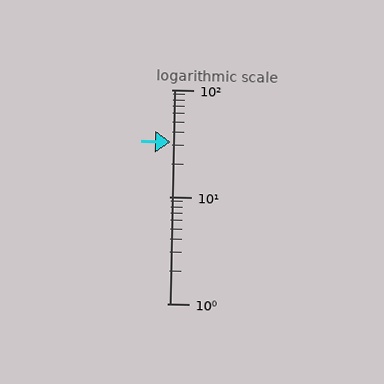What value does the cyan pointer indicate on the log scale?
The pointer indicates approximately 32.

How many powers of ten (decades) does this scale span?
The scale spans 2 decades, from 1 to 100.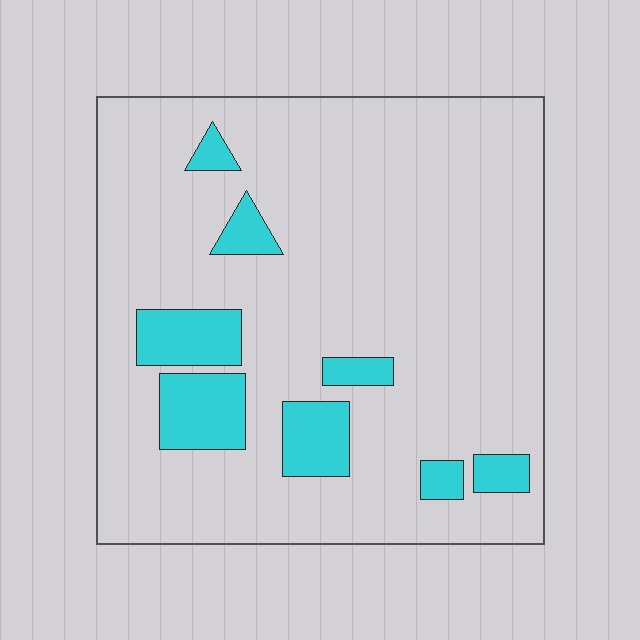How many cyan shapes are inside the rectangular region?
8.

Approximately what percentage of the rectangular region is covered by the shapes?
Approximately 15%.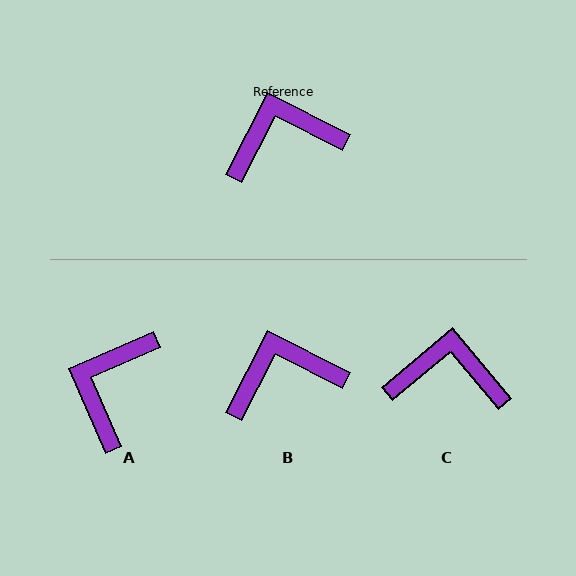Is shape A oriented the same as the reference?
No, it is off by about 50 degrees.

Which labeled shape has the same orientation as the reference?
B.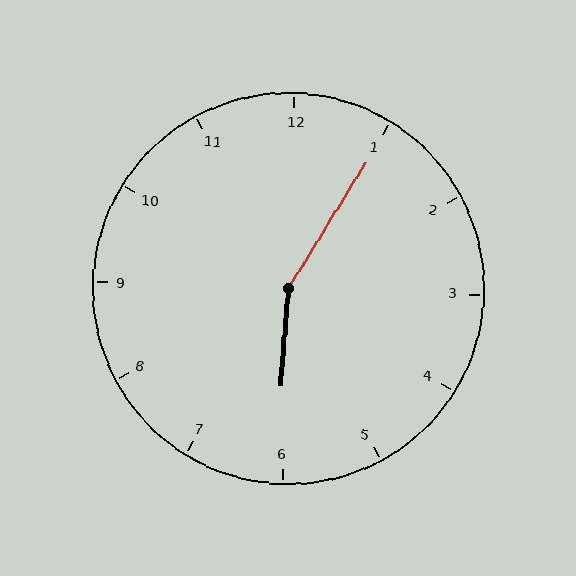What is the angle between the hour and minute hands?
Approximately 152 degrees.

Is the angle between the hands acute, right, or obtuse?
It is obtuse.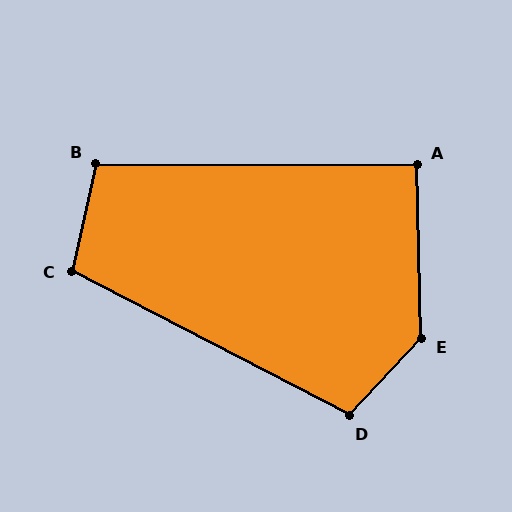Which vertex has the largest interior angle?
E, at approximately 135 degrees.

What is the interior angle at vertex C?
Approximately 105 degrees (obtuse).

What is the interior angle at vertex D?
Approximately 106 degrees (obtuse).